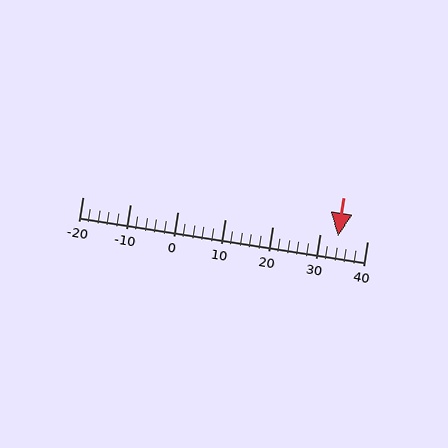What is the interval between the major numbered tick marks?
The major tick marks are spaced 10 units apart.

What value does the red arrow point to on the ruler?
The red arrow points to approximately 34.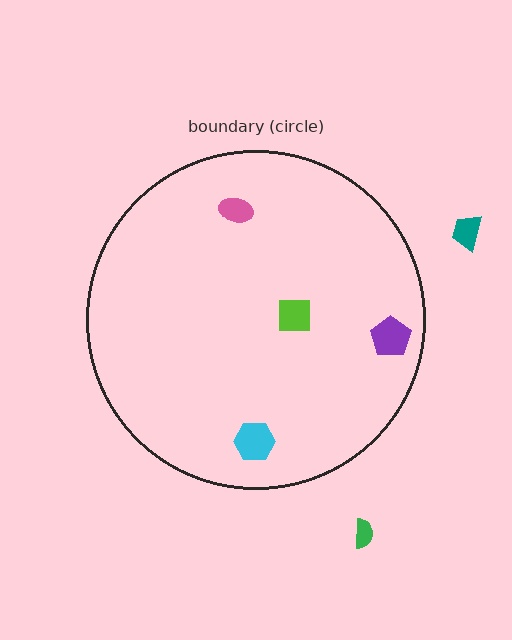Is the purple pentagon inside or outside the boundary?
Inside.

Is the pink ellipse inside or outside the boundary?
Inside.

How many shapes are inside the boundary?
4 inside, 2 outside.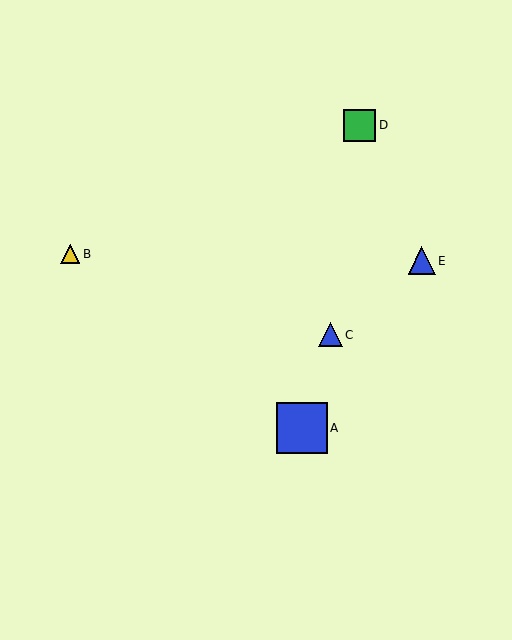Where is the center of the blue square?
The center of the blue square is at (302, 428).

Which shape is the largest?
The blue square (labeled A) is the largest.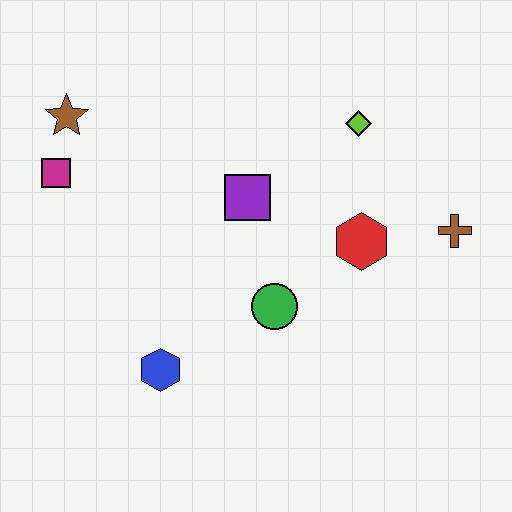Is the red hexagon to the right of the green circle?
Yes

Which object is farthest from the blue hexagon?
The brown cross is farthest from the blue hexagon.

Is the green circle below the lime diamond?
Yes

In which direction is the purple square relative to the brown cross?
The purple square is to the left of the brown cross.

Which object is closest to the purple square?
The green circle is closest to the purple square.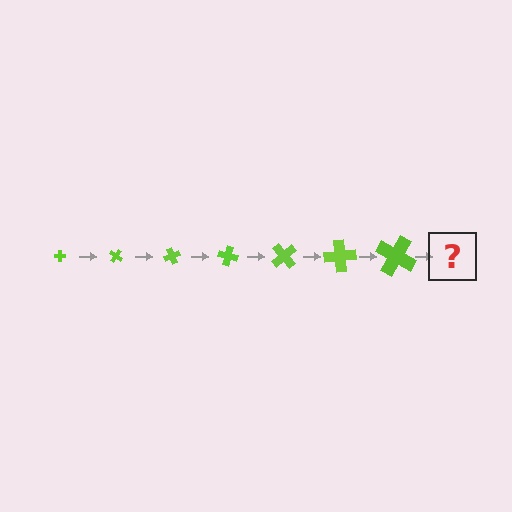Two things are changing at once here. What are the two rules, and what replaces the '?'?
The two rules are that the cross grows larger each step and it rotates 35 degrees each step. The '?' should be a cross, larger than the previous one and rotated 245 degrees from the start.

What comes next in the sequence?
The next element should be a cross, larger than the previous one and rotated 245 degrees from the start.